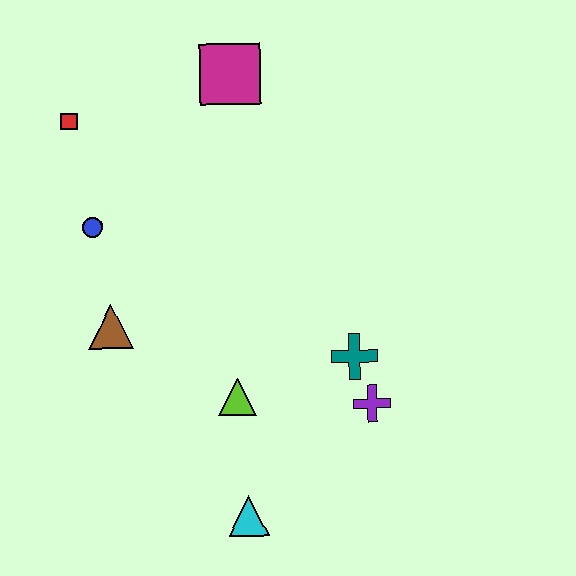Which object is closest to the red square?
The blue circle is closest to the red square.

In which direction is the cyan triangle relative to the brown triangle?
The cyan triangle is below the brown triangle.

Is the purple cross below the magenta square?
Yes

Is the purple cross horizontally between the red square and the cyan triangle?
No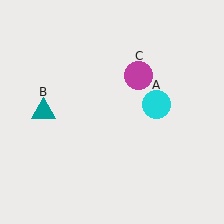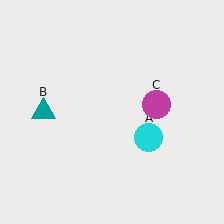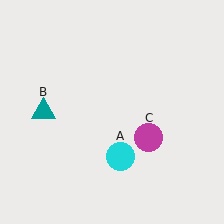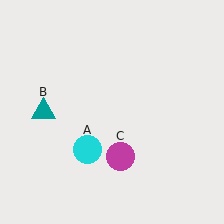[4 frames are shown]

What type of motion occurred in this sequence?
The cyan circle (object A), magenta circle (object C) rotated clockwise around the center of the scene.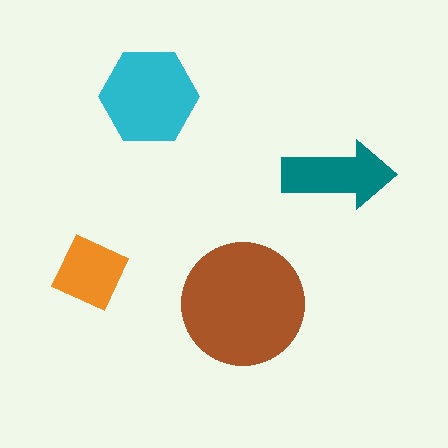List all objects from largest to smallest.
The brown circle, the cyan hexagon, the teal arrow, the orange square.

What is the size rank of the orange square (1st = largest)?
4th.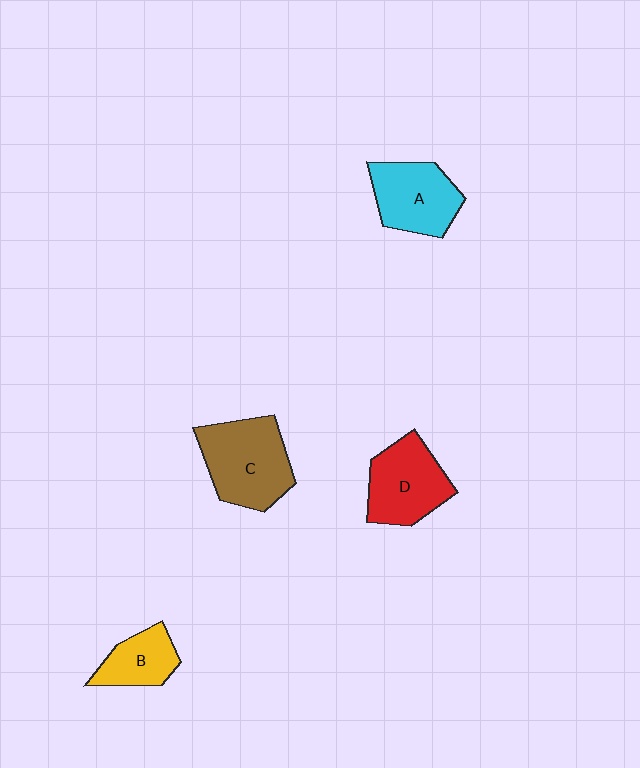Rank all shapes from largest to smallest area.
From largest to smallest: C (brown), D (red), A (cyan), B (yellow).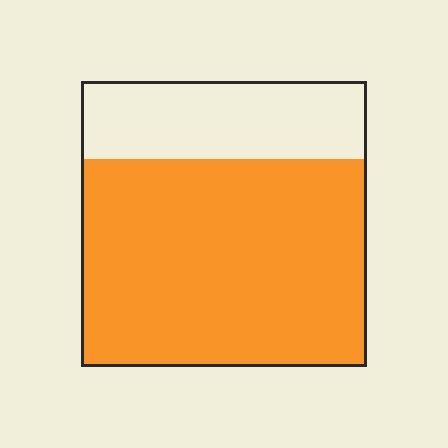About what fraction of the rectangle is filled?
About three quarters (3/4).